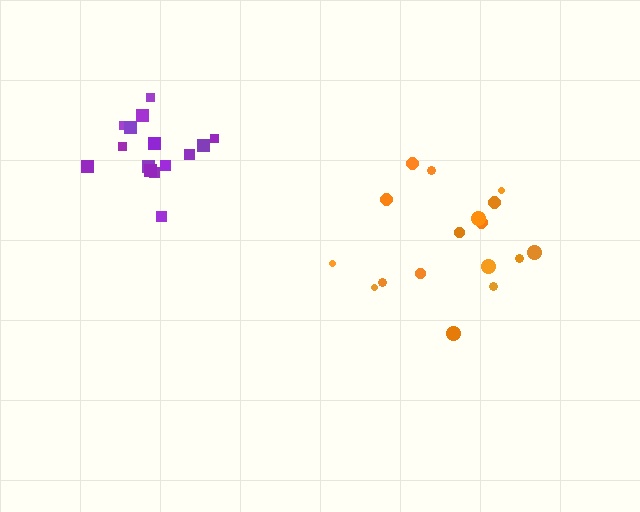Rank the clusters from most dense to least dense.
purple, orange.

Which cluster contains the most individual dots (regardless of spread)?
Orange (17).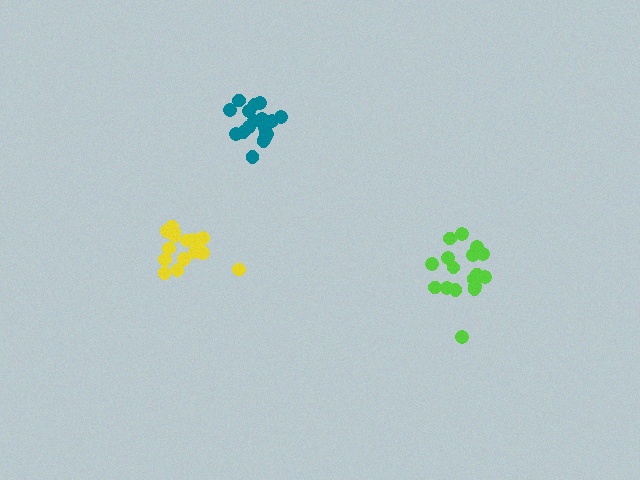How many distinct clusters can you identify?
There are 3 distinct clusters.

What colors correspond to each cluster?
The clusters are colored: lime, teal, yellow.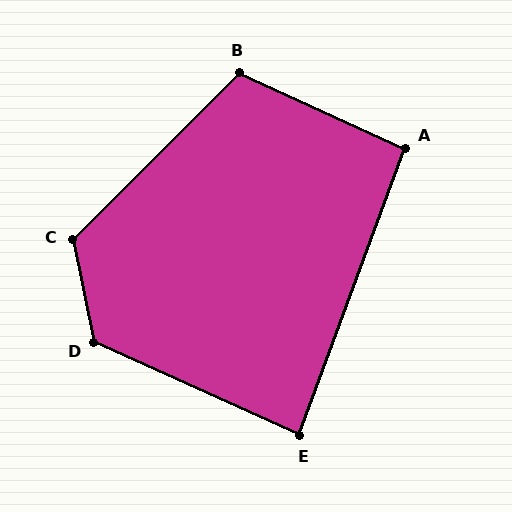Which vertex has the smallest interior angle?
E, at approximately 86 degrees.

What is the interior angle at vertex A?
Approximately 94 degrees (approximately right).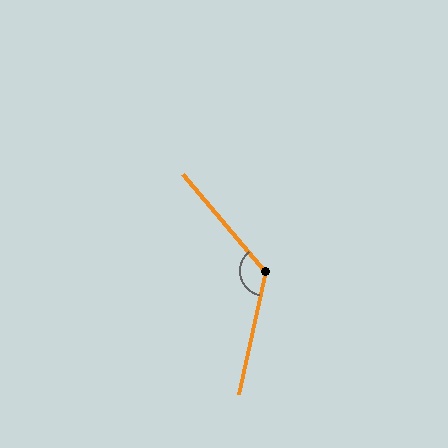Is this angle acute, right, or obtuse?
It is obtuse.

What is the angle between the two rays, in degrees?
Approximately 127 degrees.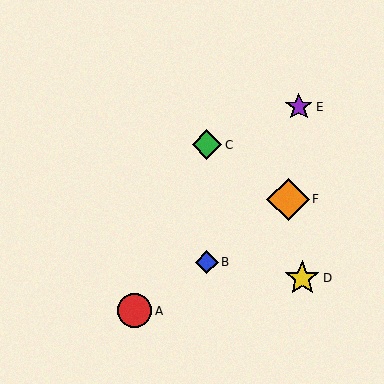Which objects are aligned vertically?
Objects B, C are aligned vertically.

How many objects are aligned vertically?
2 objects (B, C) are aligned vertically.